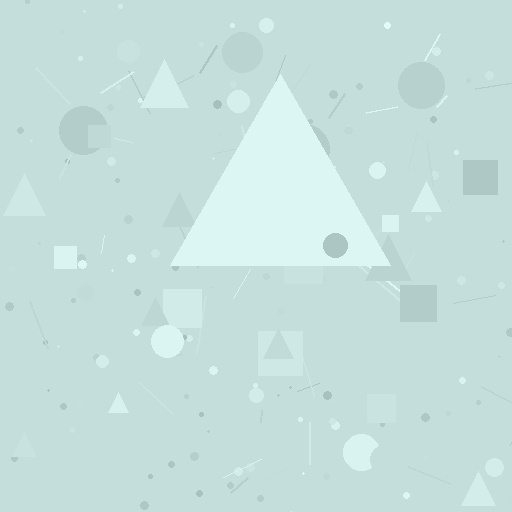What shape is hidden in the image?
A triangle is hidden in the image.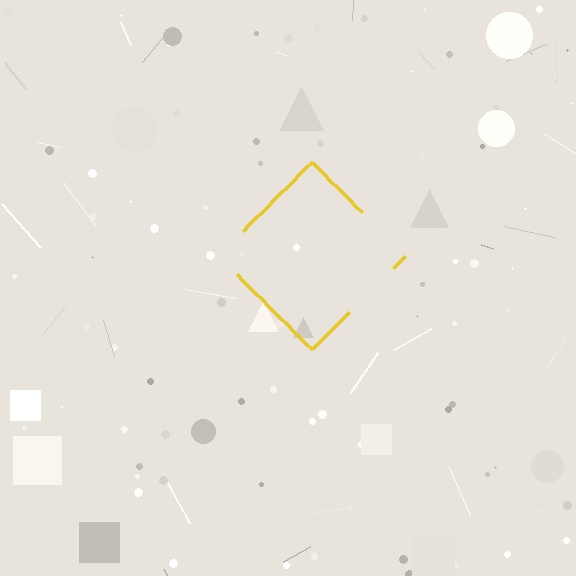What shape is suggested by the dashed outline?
The dashed outline suggests a diamond.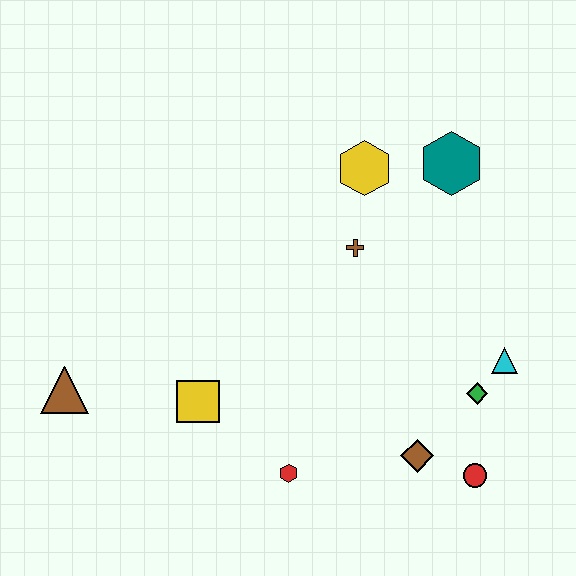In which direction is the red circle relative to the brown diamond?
The red circle is to the right of the brown diamond.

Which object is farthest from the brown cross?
The brown triangle is farthest from the brown cross.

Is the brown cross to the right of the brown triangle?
Yes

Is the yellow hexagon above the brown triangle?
Yes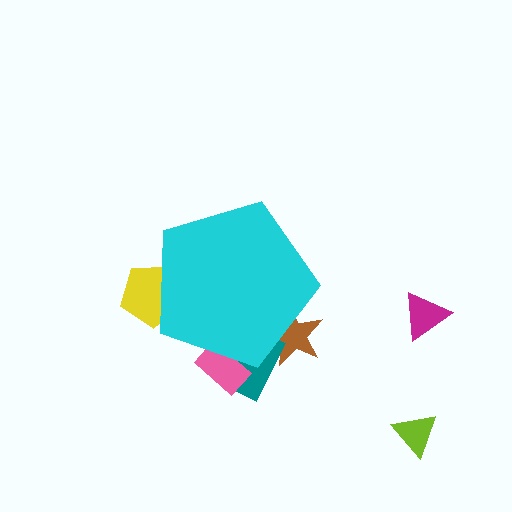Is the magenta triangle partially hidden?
No, the magenta triangle is fully visible.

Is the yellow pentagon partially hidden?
Yes, the yellow pentagon is partially hidden behind the cyan pentagon.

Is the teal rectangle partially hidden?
Yes, the teal rectangle is partially hidden behind the cyan pentagon.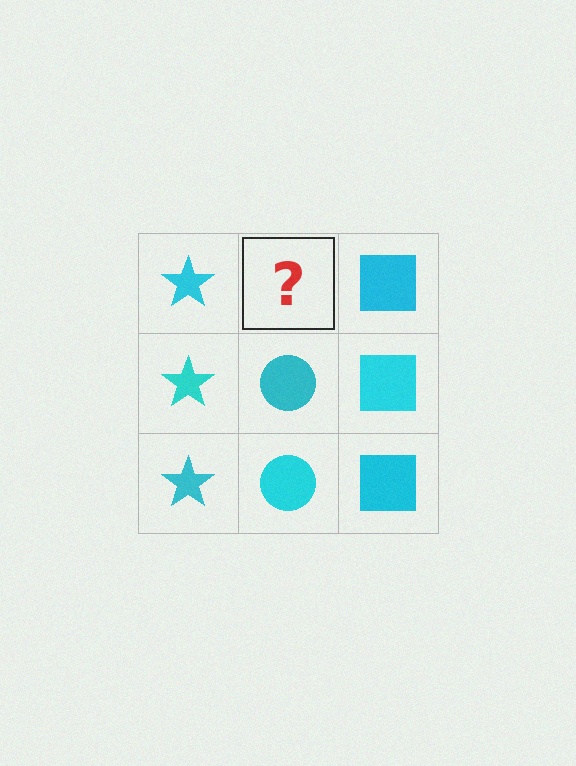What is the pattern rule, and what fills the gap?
The rule is that each column has a consistent shape. The gap should be filled with a cyan circle.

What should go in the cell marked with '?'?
The missing cell should contain a cyan circle.